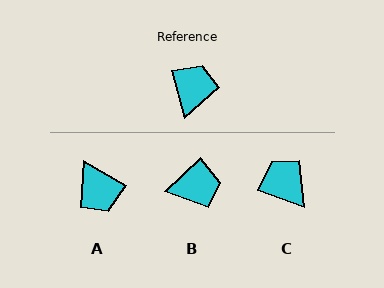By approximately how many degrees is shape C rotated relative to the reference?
Approximately 55 degrees counter-clockwise.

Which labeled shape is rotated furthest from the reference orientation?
A, about 135 degrees away.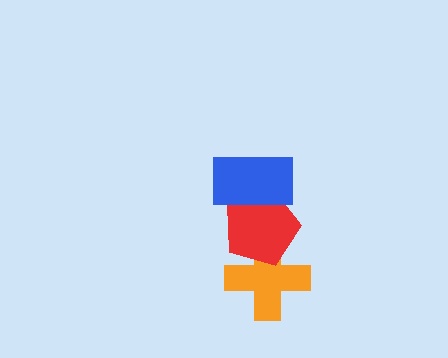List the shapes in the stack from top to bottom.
From top to bottom: the blue rectangle, the red pentagon, the orange cross.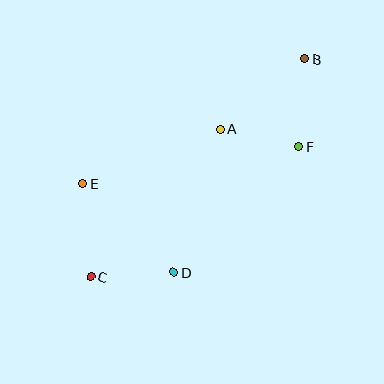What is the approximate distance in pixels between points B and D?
The distance between B and D is approximately 250 pixels.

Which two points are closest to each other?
Points A and F are closest to each other.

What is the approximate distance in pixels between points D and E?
The distance between D and E is approximately 127 pixels.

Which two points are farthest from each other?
Points B and C are farthest from each other.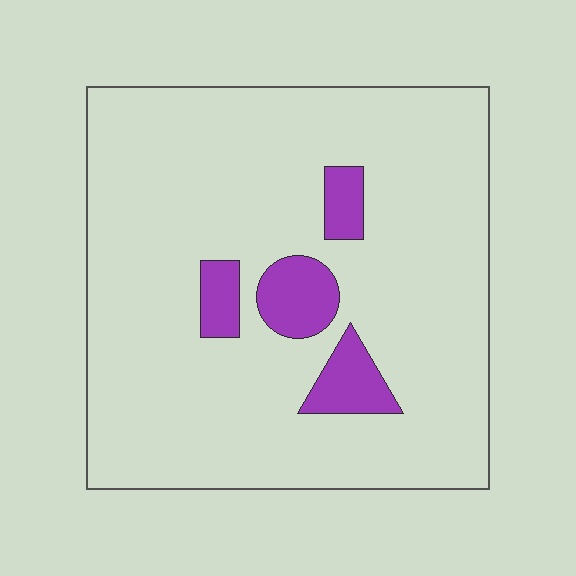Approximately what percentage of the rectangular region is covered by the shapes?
Approximately 10%.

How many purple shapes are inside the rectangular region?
4.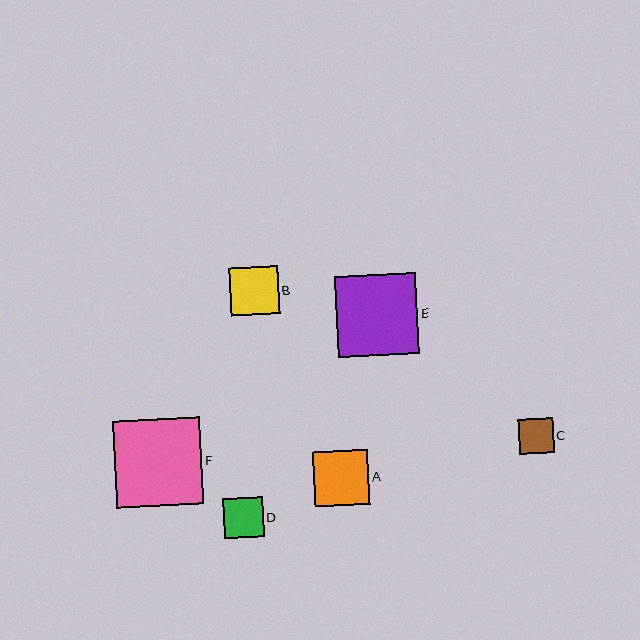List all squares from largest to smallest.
From largest to smallest: F, E, A, B, D, C.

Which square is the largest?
Square F is the largest with a size of approximately 87 pixels.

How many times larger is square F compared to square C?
Square F is approximately 2.5 times the size of square C.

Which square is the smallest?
Square C is the smallest with a size of approximately 35 pixels.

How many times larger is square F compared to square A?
Square F is approximately 1.6 times the size of square A.